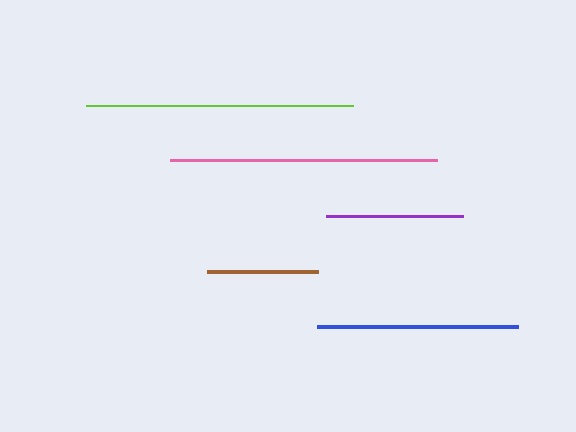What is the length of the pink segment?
The pink segment is approximately 267 pixels long.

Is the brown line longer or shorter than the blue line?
The blue line is longer than the brown line.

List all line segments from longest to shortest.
From longest to shortest: pink, lime, blue, purple, brown.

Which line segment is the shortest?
The brown line is the shortest at approximately 111 pixels.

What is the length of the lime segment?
The lime segment is approximately 267 pixels long.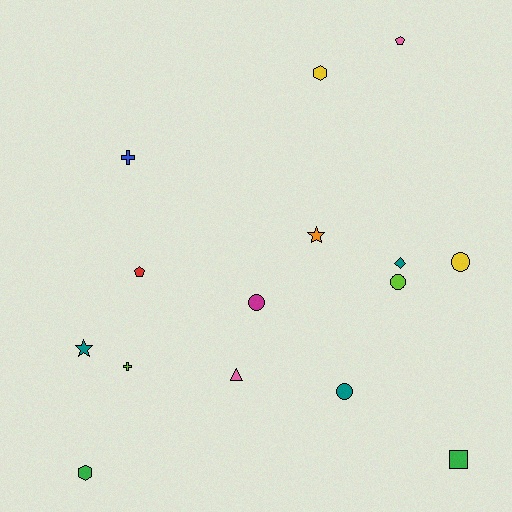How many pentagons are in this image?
There are 2 pentagons.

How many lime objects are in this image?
There are 2 lime objects.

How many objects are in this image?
There are 15 objects.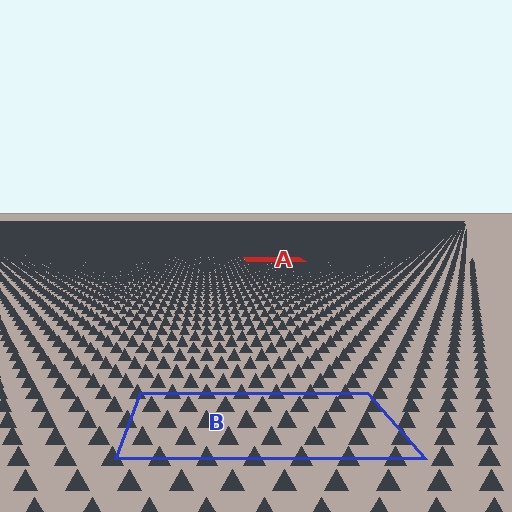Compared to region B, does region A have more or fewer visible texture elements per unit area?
Region A has more texture elements per unit area — they are packed more densely because it is farther away.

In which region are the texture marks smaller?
The texture marks are smaller in region A, because it is farther away.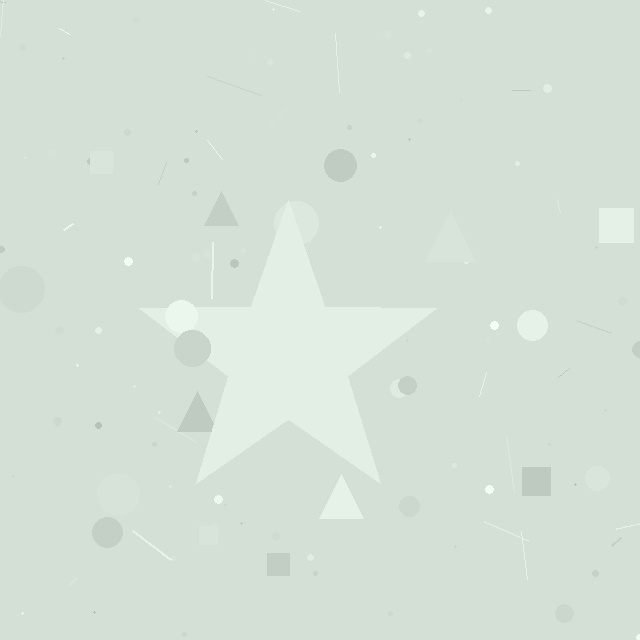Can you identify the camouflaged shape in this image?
The camouflaged shape is a star.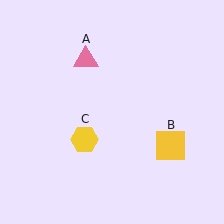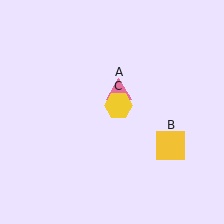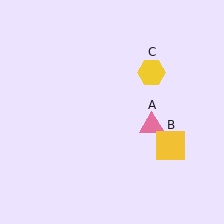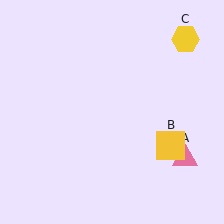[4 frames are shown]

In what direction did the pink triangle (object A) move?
The pink triangle (object A) moved down and to the right.